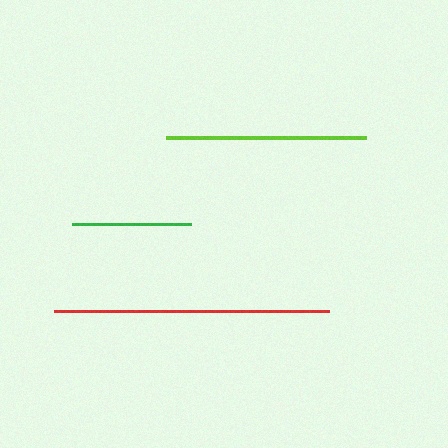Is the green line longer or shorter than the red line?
The red line is longer than the green line.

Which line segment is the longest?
The red line is the longest at approximately 274 pixels.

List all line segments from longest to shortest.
From longest to shortest: red, lime, green.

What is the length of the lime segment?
The lime segment is approximately 200 pixels long.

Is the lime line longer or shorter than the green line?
The lime line is longer than the green line.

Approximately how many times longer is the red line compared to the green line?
The red line is approximately 2.3 times the length of the green line.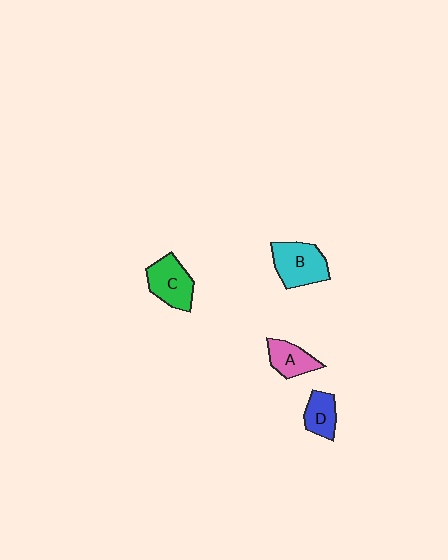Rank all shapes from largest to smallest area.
From largest to smallest: B (cyan), C (green), A (pink), D (blue).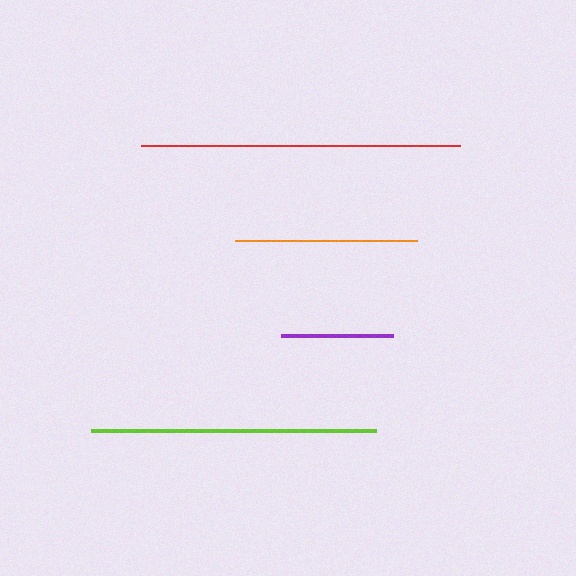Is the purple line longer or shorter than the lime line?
The lime line is longer than the purple line.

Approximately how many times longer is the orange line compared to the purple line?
The orange line is approximately 1.6 times the length of the purple line.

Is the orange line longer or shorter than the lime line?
The lime line is longer than the orange line.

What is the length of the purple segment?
The purple segment is approximately 112 pixels long.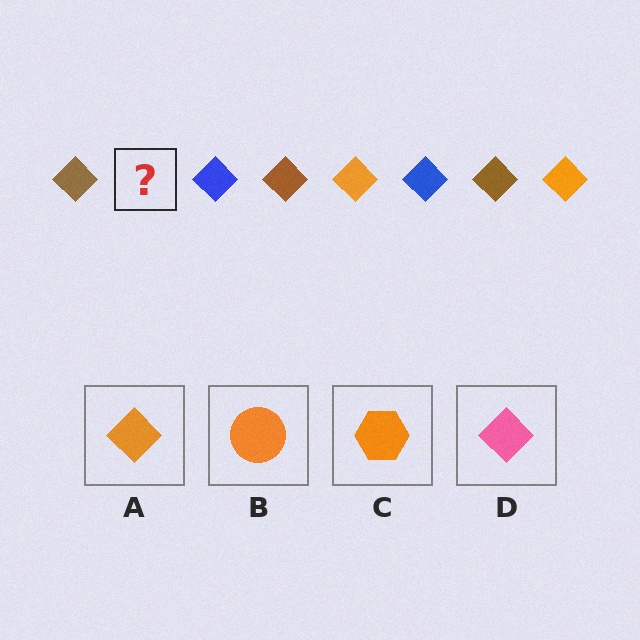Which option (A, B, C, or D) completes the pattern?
A.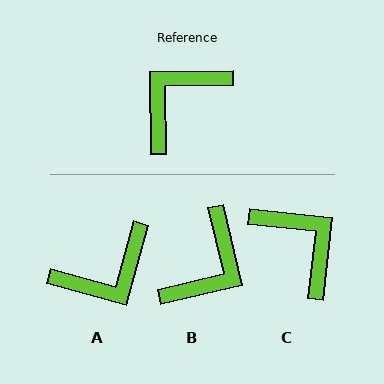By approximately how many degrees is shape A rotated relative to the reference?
Approximately 164 degrees counter-clockwise.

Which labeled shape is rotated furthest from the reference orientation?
B, about 168 degrees away.